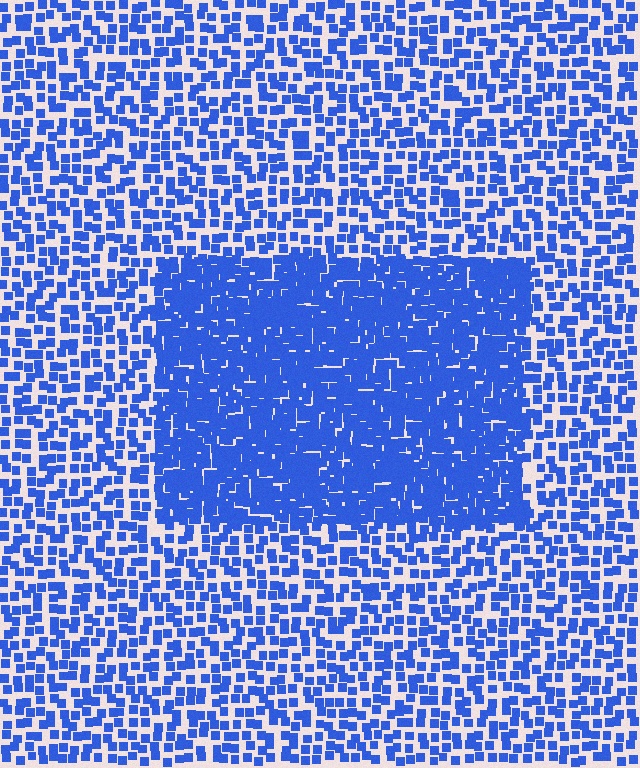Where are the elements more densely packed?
The elements are more densely packed inside the rectangle boundary.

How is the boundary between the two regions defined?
The boundary is defined by a change in element density (approximately 2.2x ratio). All elements are the same color, size, and shape.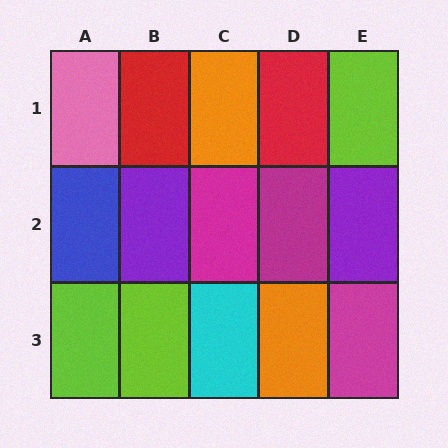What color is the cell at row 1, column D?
Red.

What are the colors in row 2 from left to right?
Blue, purple, magenta, magenta, purple.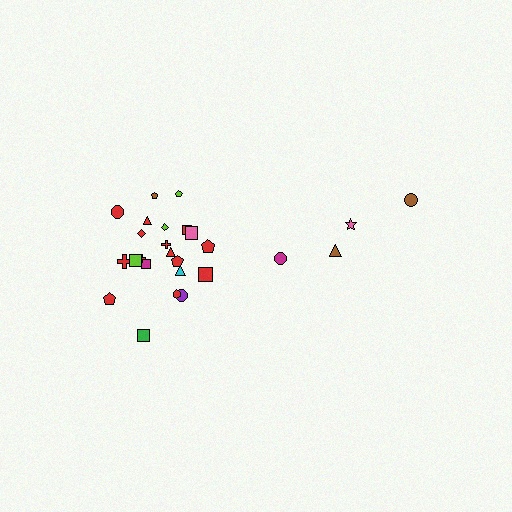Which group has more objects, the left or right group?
The left group.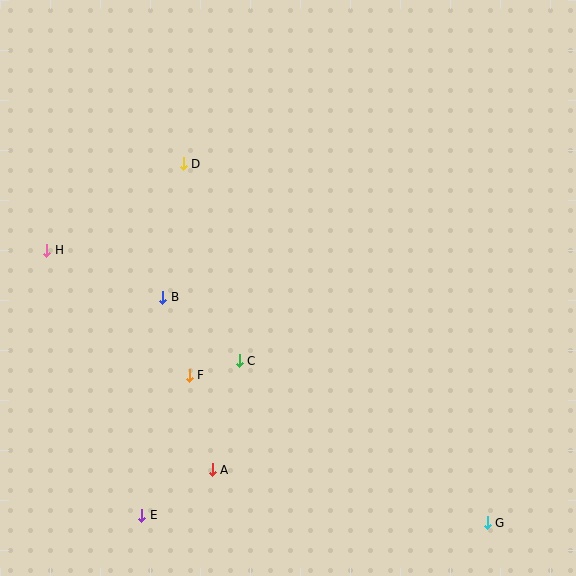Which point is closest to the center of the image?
Point C at (239, 361) is closest to the center.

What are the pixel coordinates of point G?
Point G is at (487, 523).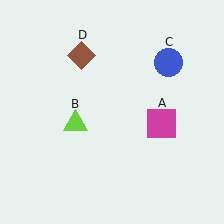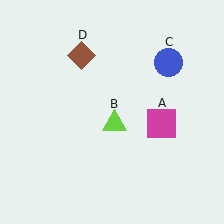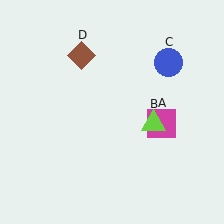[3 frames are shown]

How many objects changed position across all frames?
1 object changed position: lime triangle (object B).